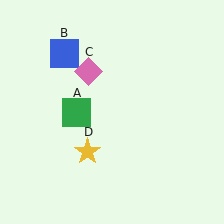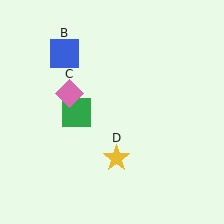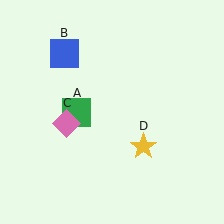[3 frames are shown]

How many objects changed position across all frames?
2 objects changed position: pink diamond (object C), yellow star (object D).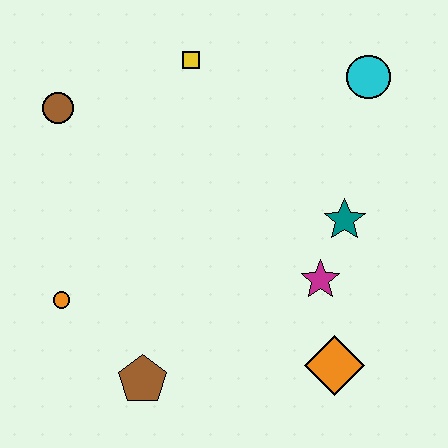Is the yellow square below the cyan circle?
No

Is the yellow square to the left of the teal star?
Yes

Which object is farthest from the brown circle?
The orange diamond is farthest from the brown circle.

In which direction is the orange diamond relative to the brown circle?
The orange diamond is to the right of the brown circle.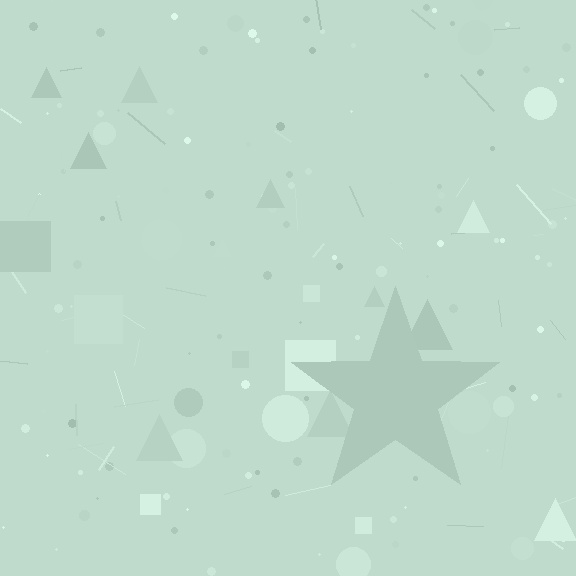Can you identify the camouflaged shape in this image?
The camouflaged shape is a star.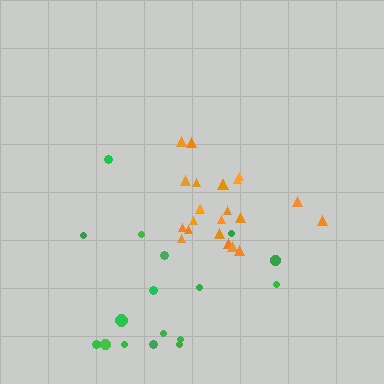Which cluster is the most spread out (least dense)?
Green.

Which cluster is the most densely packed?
Orange.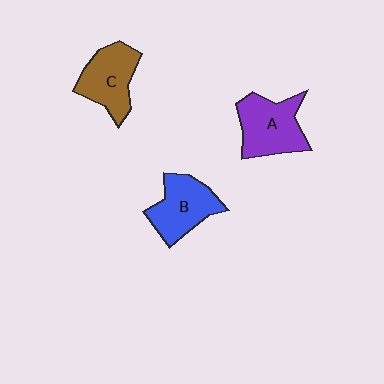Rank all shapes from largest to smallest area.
From largest to smallest: A (purple), B (blue), C (brown).